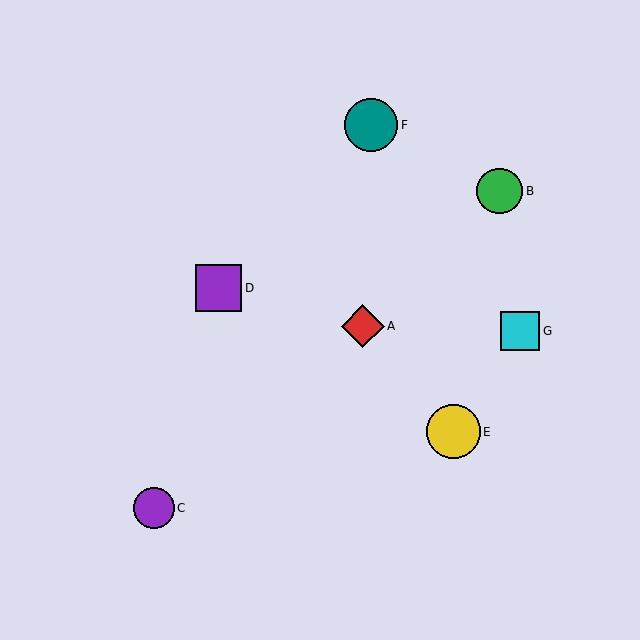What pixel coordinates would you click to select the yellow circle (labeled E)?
Click at (453, 432) to select the yellow circle E.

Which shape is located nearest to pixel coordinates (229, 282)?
The purple square (labeled D) at (218, 288) is nearest to that location.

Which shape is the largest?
The yellow circle (labeled E) is the largest.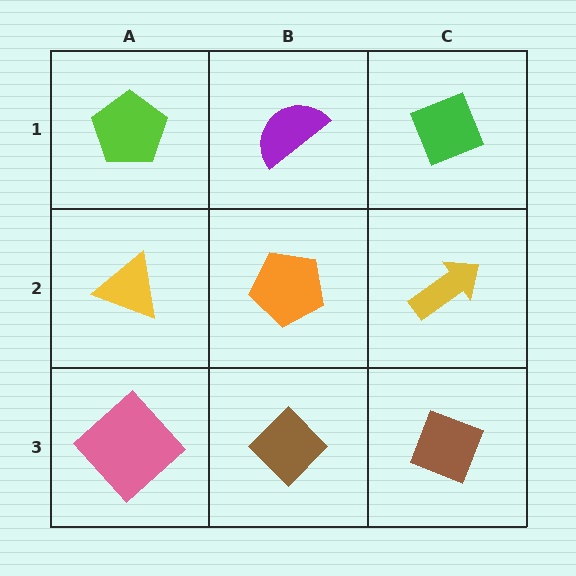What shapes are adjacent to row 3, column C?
A yellow arrow (row 2, column C), a brown diamond (row 3, column B).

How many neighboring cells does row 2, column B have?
4.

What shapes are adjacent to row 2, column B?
A purple semicircle (row 1, column B), a brown diamond (row 3, column B), a yellow triangle (row 2, column A), a yellow arrow (row 2, column C).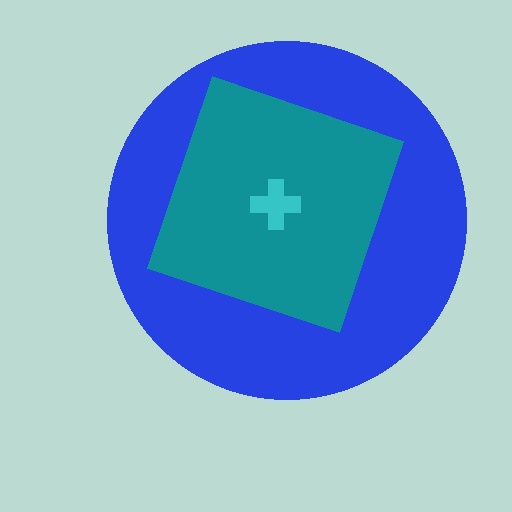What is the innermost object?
The cyan cross.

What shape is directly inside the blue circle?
The teal square.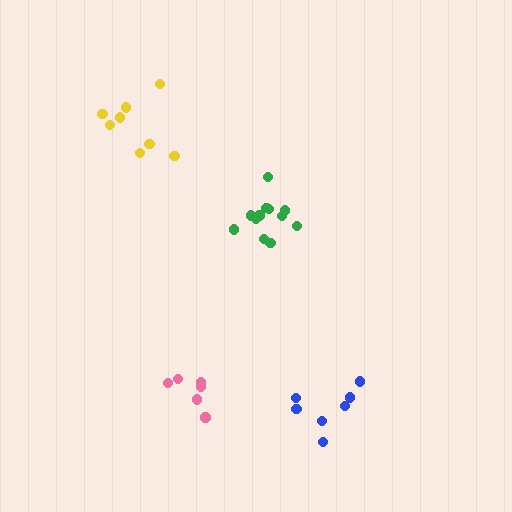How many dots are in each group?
Group 1: 8 dots, Group 2: 12 dots, Group 3: 7 dots, Group 4: 6 dots (33 total).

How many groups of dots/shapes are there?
There are 4 groups.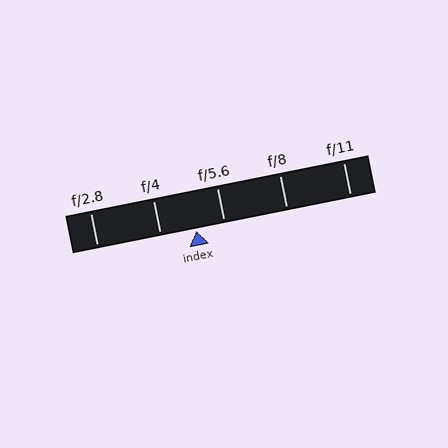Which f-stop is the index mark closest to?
The index mark is closest to f/5.6.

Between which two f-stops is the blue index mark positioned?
The index mark is between f/4 and f/5.6.